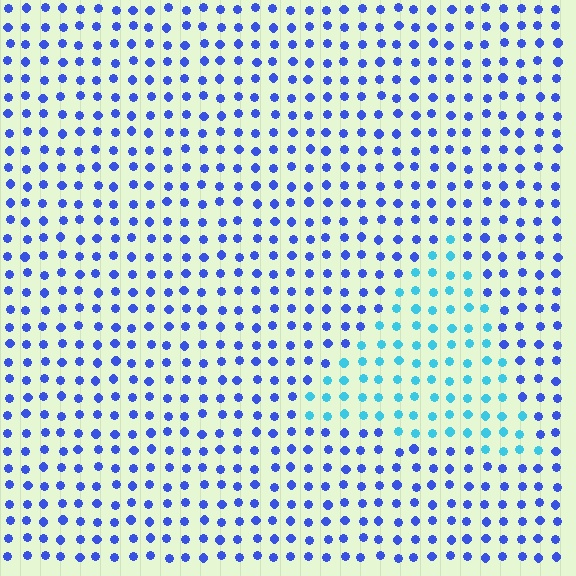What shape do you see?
I see a triangle.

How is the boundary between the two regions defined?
The boundary is defined purely by a slight shift in hue (about 42 degrees). Spacing, size, and orientation are identical on both sides.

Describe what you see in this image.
The image is filled with small blue elements in a uniform arrangement. A triangle-shaped region is visible where the elements are tinted to a slightly different hue, forming a subtle color boundary.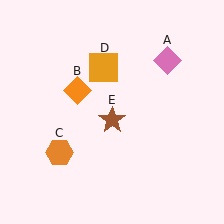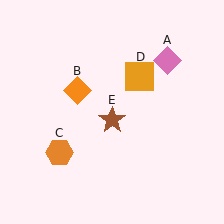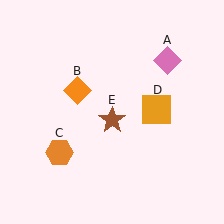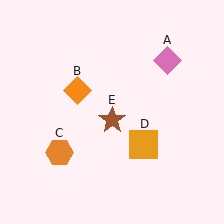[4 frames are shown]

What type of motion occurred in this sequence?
The orange square (object D) rotated clockwise around the center of the scene.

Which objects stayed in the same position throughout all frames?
Pink diamond (object A) and orange diamond (object B) and orange hexagon (object C) and brown star (object E) remained stationary.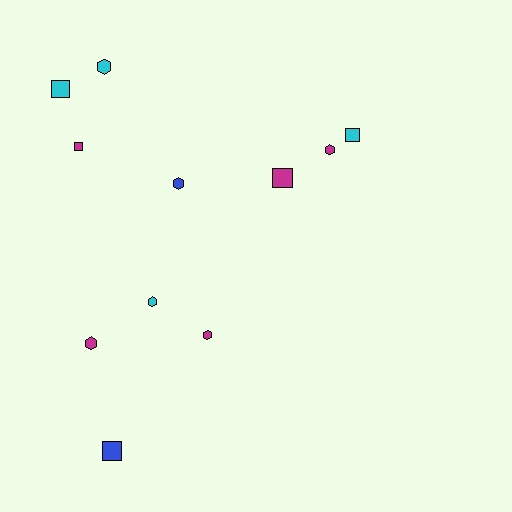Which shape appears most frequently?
Hexagon, with 6 objects.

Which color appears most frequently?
Magenta, with 5 objects.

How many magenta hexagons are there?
There are 3 magenta hexagons.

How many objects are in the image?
There are 11 objects.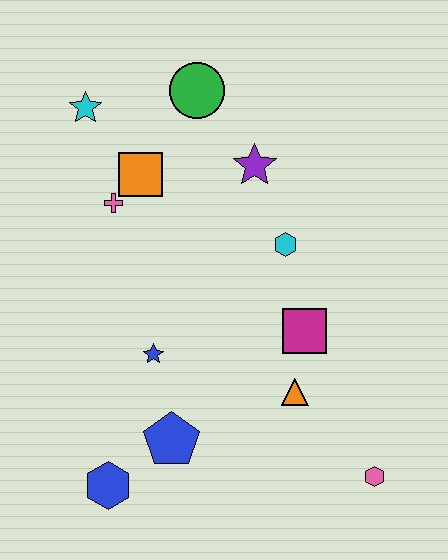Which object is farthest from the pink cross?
The pink hexagon is farthest from the pink cross.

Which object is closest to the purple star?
The cyan hexagon is closest to the purple star.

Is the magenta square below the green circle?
Yes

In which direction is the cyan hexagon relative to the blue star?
The cyan hexagon is to the right of the blue star.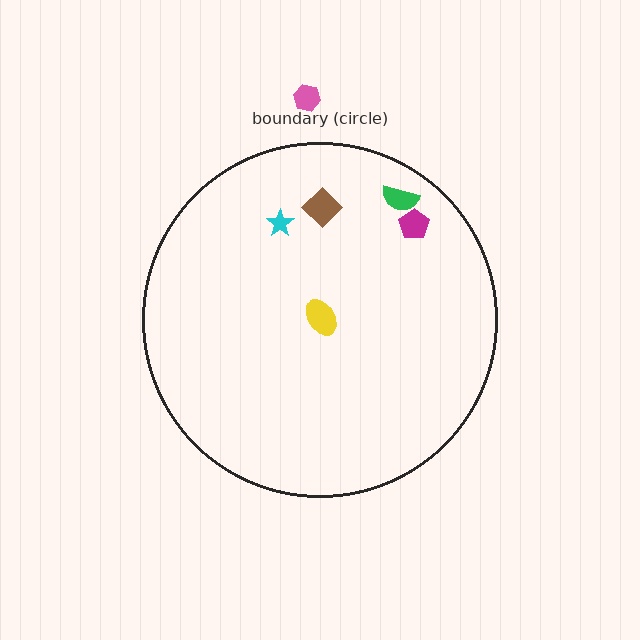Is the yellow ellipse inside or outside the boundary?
Inside.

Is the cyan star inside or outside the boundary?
Inside.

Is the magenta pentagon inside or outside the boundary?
Inside.